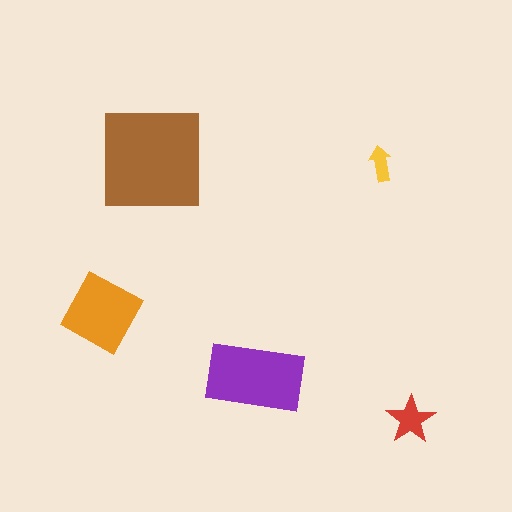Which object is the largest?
The brown square.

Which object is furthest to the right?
The red star is rightmost.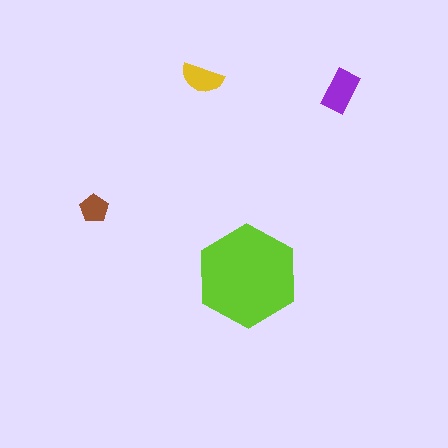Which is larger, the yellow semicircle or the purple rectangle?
The purple rectangle.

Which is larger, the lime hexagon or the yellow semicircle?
The lime hexagon.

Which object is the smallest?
The brown pentagon.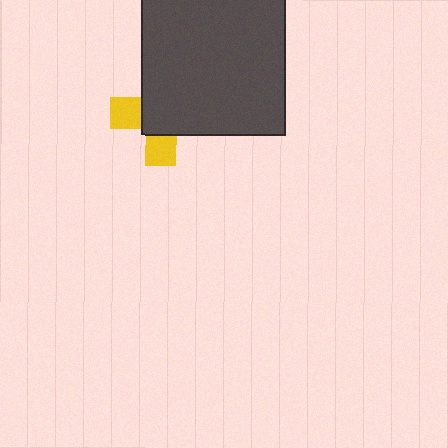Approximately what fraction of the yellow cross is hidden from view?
Roughly 66% of the yellow cross is hidden behind the dark gray square.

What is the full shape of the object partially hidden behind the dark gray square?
The partially hidden object is a yellow cross.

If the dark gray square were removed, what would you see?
You would see the complete yellow cross.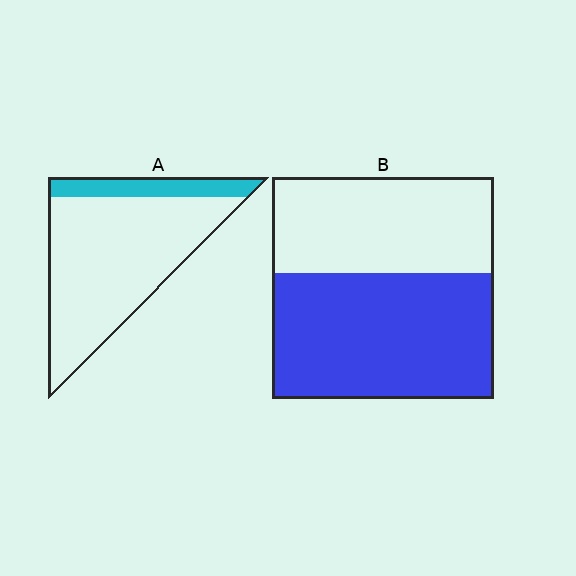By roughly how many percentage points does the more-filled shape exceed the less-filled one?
By roughly 40 percentage points (B over A).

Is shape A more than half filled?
No.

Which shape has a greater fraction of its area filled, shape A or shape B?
Shape B.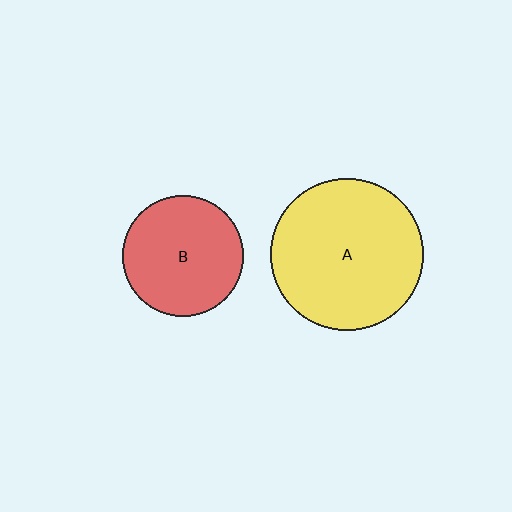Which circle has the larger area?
Circle A (yellow).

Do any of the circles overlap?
No, none of the circles overlap.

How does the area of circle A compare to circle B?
Approximately 1.6 times.